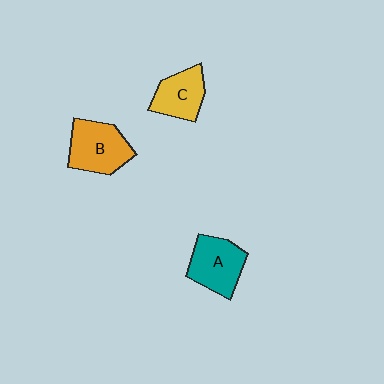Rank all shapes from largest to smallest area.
From largest to smallest: B (orange), A (teal), C (yellow).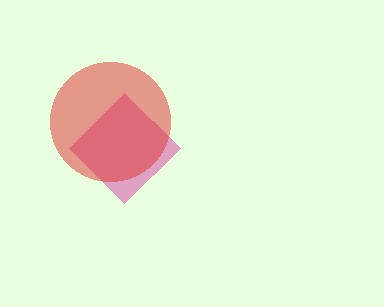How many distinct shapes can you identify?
There are 2 distinct shapes: a pink diamond, a red circle.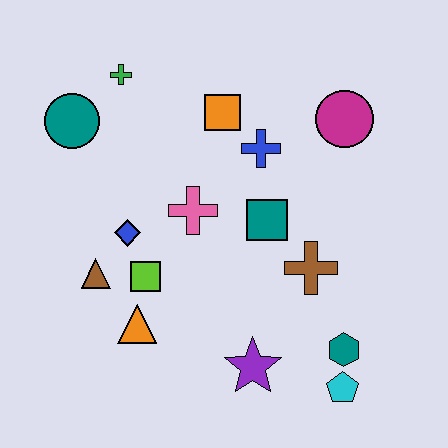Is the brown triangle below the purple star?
No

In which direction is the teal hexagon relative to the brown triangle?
The teal hexagon is to the right of the brown triangle.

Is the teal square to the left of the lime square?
No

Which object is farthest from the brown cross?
The teal circle is farthest from the brown cross.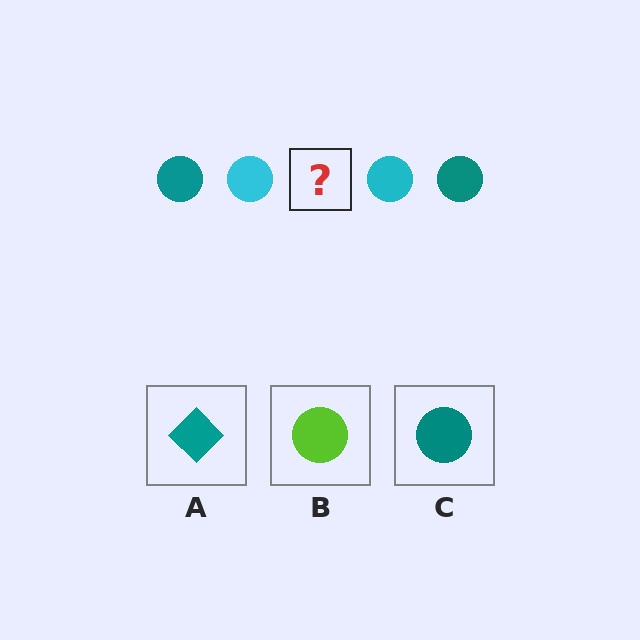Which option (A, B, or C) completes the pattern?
C.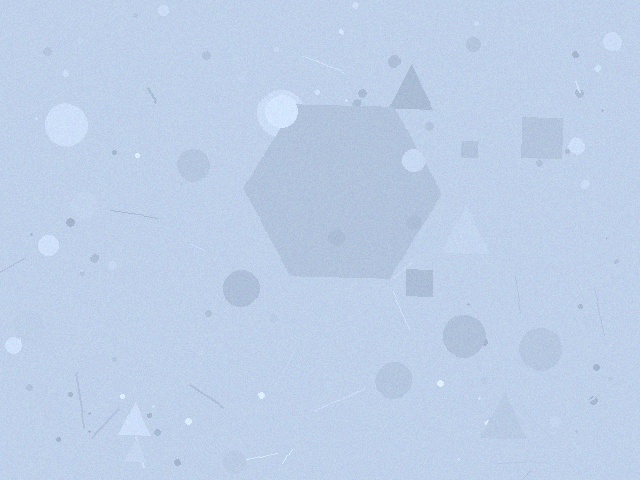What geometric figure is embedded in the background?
A hexagon is embedded in the background.